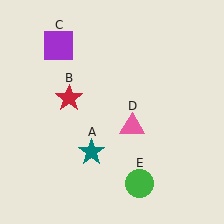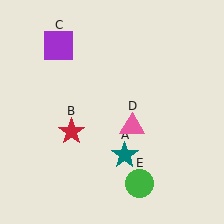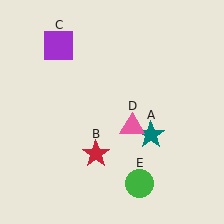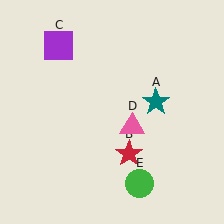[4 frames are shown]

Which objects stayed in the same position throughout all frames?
Purple square (object C) and pink triangle (object D) and green circle (object E) remained stationary.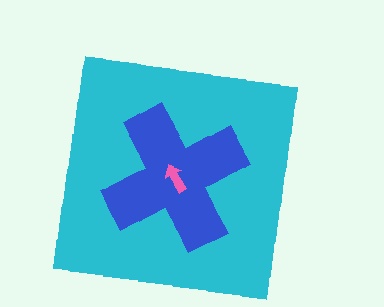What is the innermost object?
The pink arrow.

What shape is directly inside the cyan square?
The blue cross.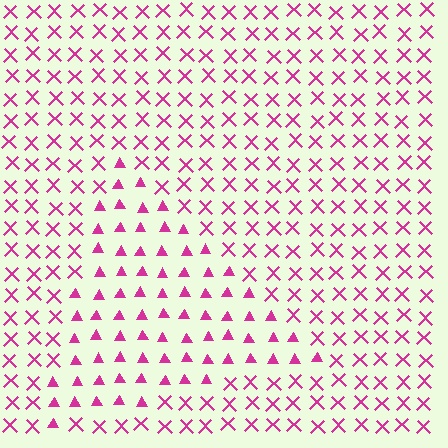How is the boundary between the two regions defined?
The boundary is defined by a change in element shape: triangles inside vs. X marks outside. All elements share the same color and spacing.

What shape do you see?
I see a triangle.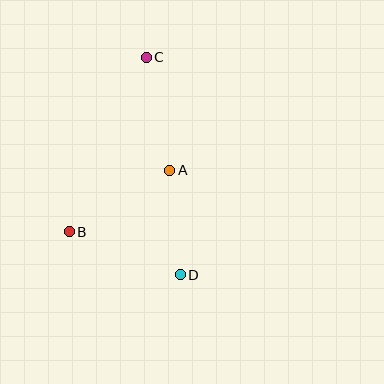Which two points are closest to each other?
Points A and D are closest to each other.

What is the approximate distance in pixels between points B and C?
The distance between B and C is approximately 191 pixels.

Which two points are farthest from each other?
Points C and D are farthest from each other.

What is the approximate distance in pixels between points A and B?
The distance between A and B is approximately 118 pixels.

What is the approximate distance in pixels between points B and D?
The distance between B and D is approximately 119 pixels.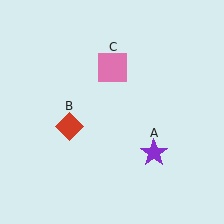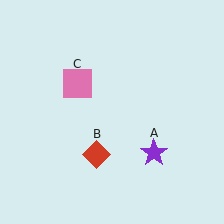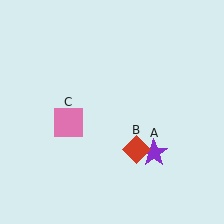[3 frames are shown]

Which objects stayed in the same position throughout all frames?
Purple star (object A) remained stationary.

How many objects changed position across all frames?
2 objects changed position: red diamond (object B), pink square (object C).